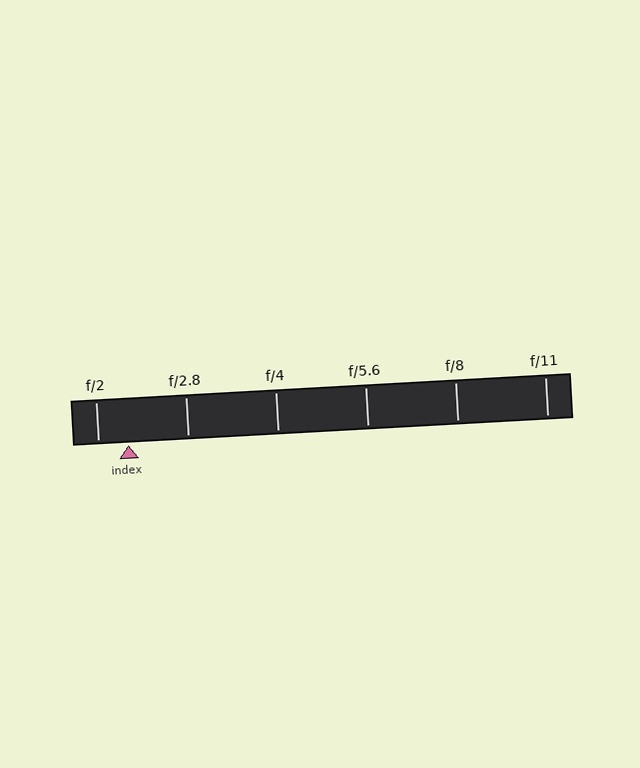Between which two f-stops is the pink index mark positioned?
The index mark is between f/2 and f/2.8.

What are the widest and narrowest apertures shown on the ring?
The widest aperture shown is f/2 and the narrowest is f/11.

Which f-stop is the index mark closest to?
The index mark is closest to f/2.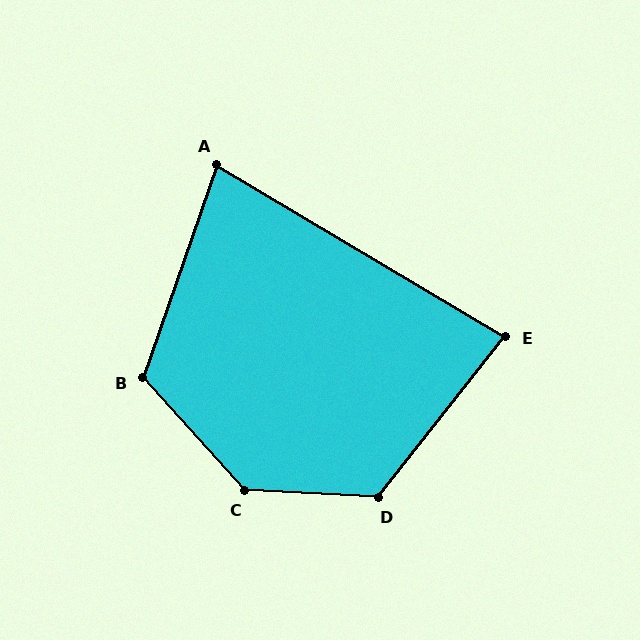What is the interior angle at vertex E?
Approximately 82 degrees (acute).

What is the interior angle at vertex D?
Approximately 126 degrees (obtuse).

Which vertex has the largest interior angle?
C, at approximately 135 degrees.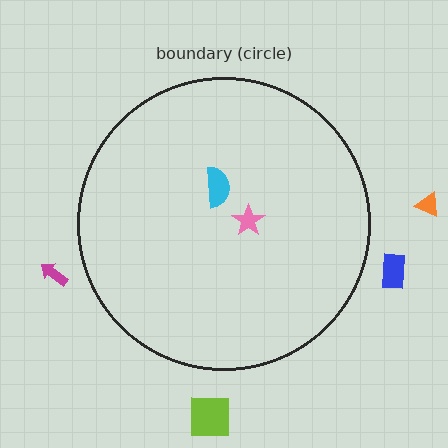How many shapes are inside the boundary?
2 inside, 4 outside.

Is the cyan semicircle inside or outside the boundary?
Inside.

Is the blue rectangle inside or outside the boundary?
Outside.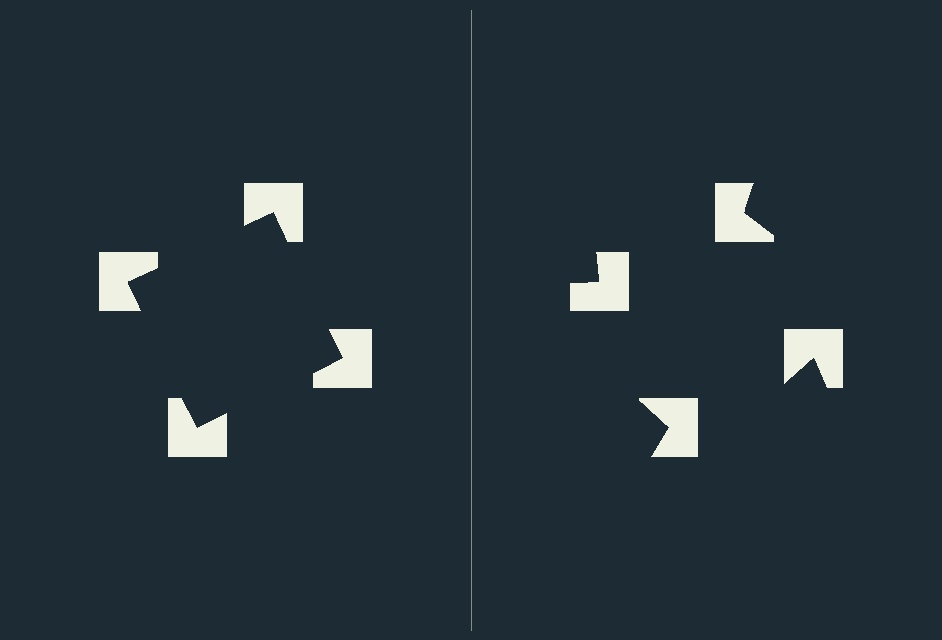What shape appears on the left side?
An illusory square.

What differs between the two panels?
The notched squares are positioned identically on both sides; only the wedge orientations differ. On the left they align to a square; on the right they are misaligned.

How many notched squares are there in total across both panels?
8 — 4 on each side.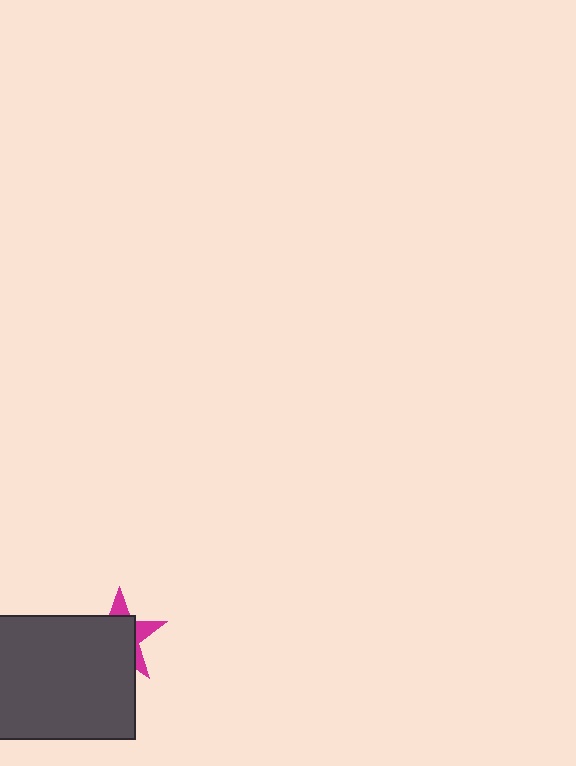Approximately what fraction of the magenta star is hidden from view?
Roughly 69% of the magenta star is hidden behind the dark gray rectangle.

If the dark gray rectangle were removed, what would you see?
You would see the complete magenta star.